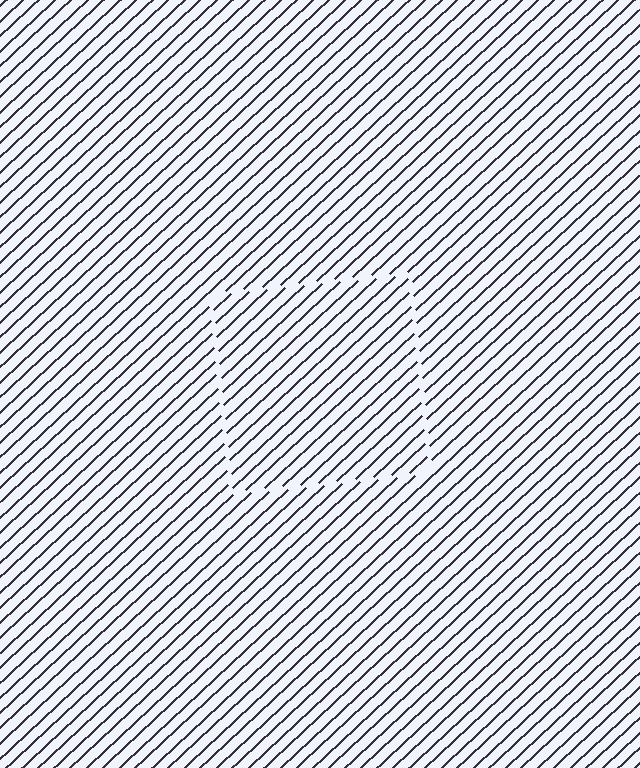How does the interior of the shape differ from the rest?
The interior of the shape contains the same grating, shifted by half a period — the contour is defined by the phase discontinuity where line-ends from the inner and outer gratings abut.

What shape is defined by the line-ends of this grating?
An illusory square. The interior of the shape contains the same grating, shifted by half a period — the contour is defined by the phase discontinuity where line-ends from the inner and outer gratings abut.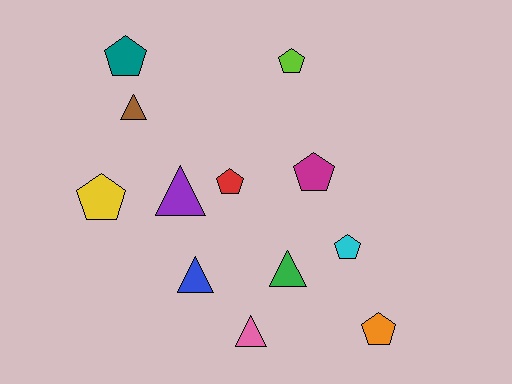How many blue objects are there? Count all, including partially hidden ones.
There is 1 blue object.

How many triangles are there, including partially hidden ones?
There are 5 triangles.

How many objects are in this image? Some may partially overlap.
There are 12 objects.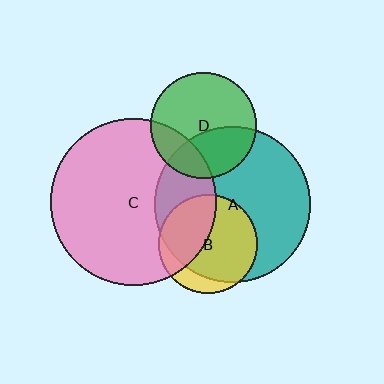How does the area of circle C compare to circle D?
Approximately 2.5 times.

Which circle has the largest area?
Circle C (pink).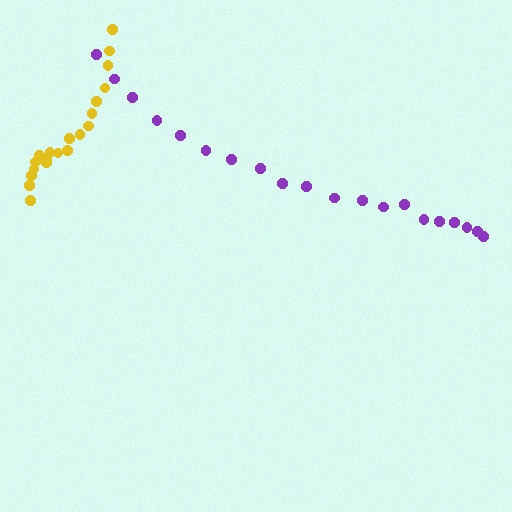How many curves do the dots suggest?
There are 2 distinct paths.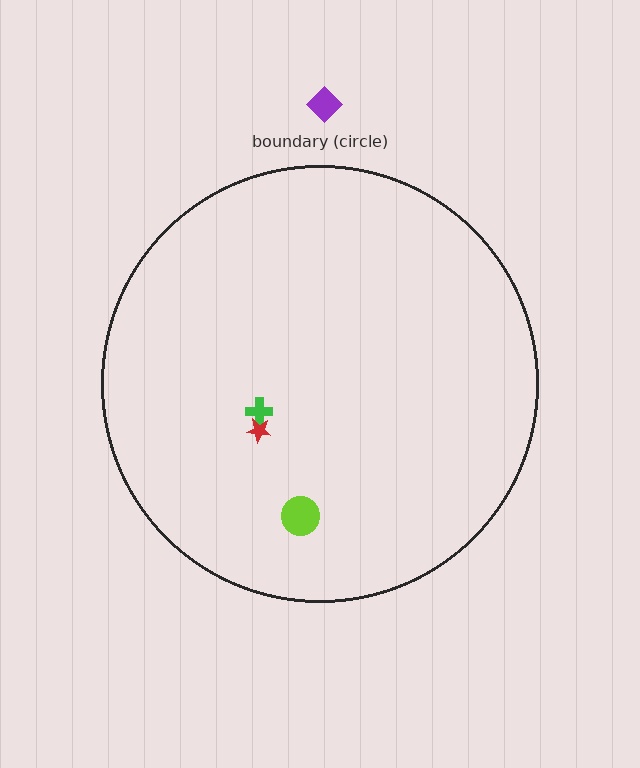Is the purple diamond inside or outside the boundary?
Outside.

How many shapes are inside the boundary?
3 inside, 1 outside.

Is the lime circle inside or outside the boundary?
Inside.